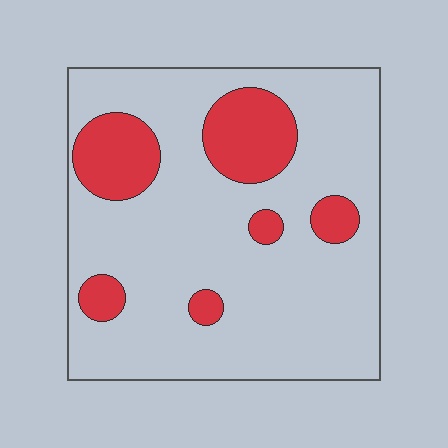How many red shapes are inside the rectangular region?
6.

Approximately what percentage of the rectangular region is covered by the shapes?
Approximately 20%.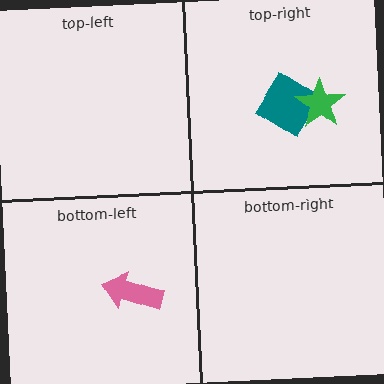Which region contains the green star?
The top-right region.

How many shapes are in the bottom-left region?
1.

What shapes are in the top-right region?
The teal diamond, the green star.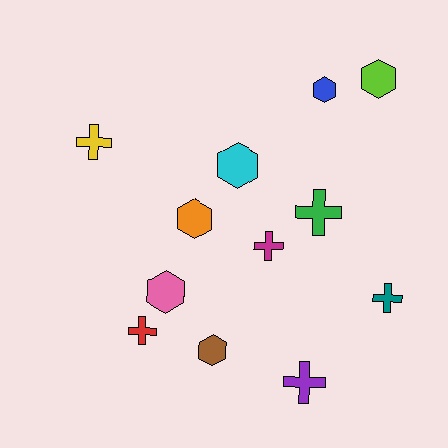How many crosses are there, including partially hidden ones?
There are 6 crosses.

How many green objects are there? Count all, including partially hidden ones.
There is 1 green object.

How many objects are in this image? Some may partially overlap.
There are 12 objects.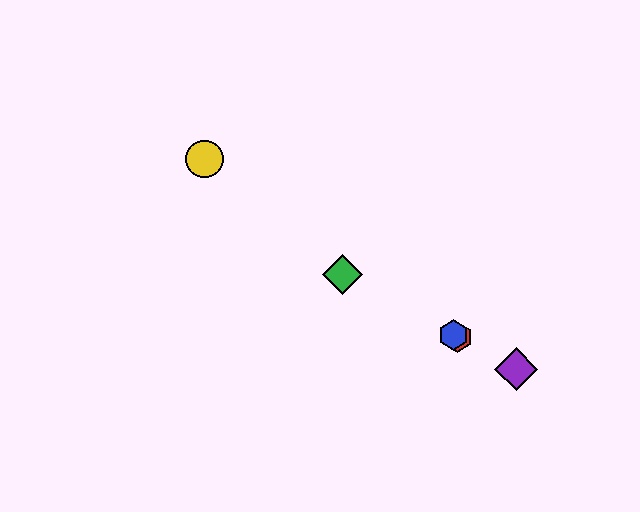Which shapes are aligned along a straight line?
The red hexagon, the blue hexagon, the green diamond, the purple diamond are aligned along a straight line.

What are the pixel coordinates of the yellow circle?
The yellow circle is at (205, 159).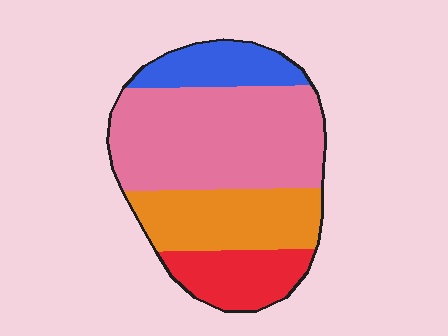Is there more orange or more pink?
Pink.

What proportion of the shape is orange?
Orange covers around 25% of the shape.